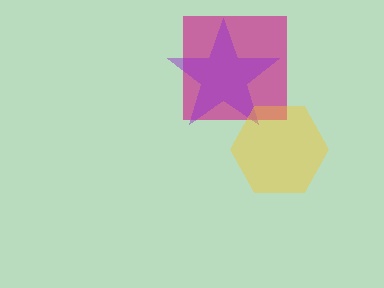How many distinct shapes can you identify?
There are 3 distinct shapes: a magenta square, a purple star, a yellow hexagon.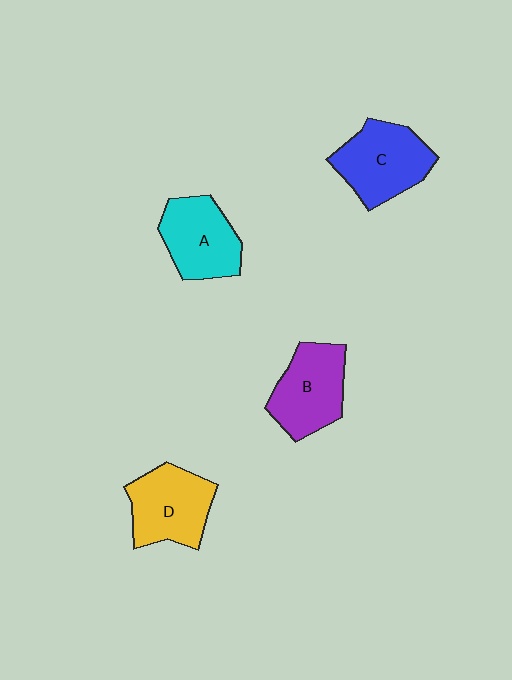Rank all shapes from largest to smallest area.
From largest to smallest: C (blue), D (yellow), B (purple), A (cyan).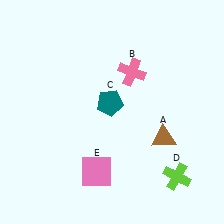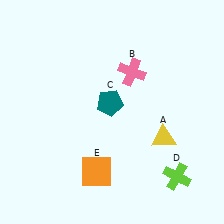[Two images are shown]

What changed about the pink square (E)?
In Image 1, E is pink. In Image 2, it changed to orange.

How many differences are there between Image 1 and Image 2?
There are 2 differences between the two images.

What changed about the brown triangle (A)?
In Image 1, A is brown. In Image 2, it changed to yellow.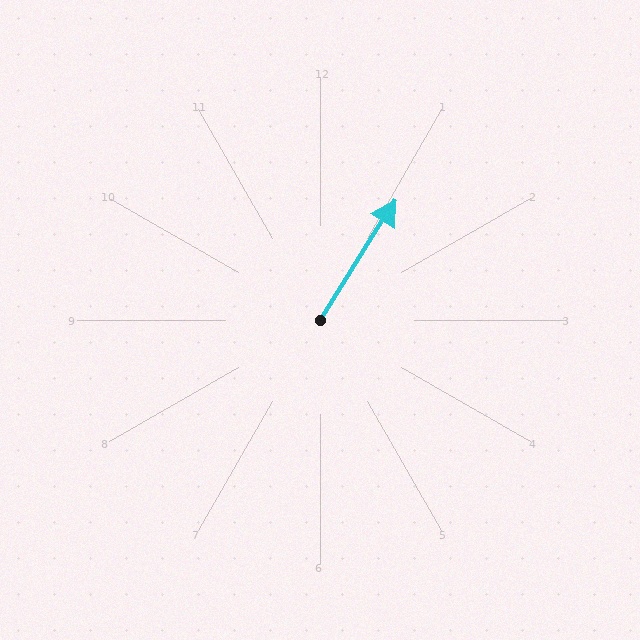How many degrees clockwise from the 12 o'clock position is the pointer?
Approximately 32 degrees.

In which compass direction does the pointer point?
Northeast.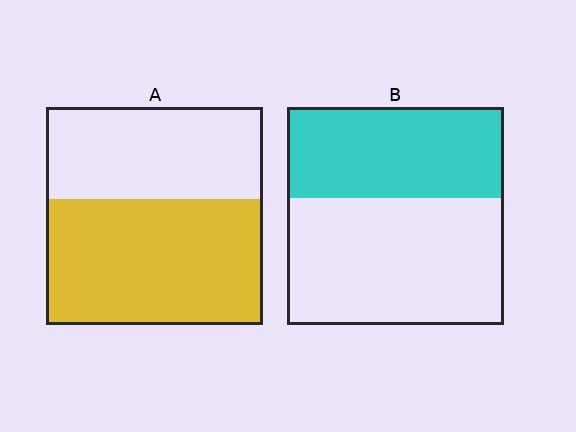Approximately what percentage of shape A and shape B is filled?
A is approximately 60% and B is approximately 40%.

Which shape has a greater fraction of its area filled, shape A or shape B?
Shape A.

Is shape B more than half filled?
No.